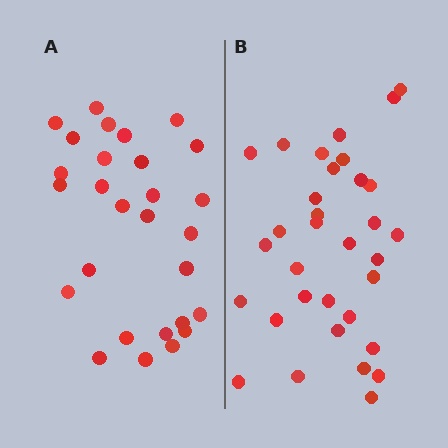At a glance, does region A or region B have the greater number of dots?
Region B (the right region) has more dots.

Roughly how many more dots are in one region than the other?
Region B has about 5 more dots than region A.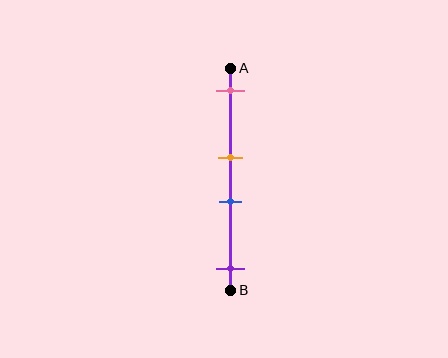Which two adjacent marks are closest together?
The orange and blue marks are the closest adjacent pair.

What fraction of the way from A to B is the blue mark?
The blue mark is approximately 60% (0.6) of the way from A to B.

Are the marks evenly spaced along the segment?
No, the marks are not evenly spaced.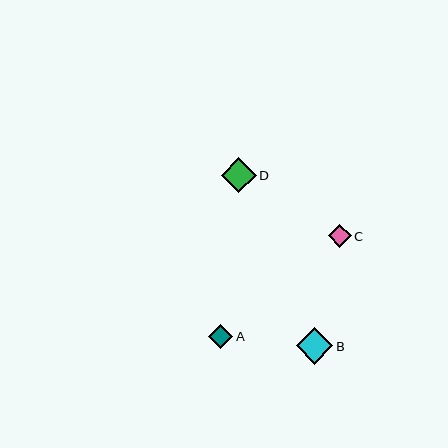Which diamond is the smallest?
Diamond C is the smallest with a size of approximately 23 pixels.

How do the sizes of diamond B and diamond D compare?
Diamond B and diamond D are approximately the same size.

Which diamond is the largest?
Diamond B is the largest with a size of approximately 37 pixels.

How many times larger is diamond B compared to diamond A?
Diamond B is approximately 1.5 times the size of diamond A.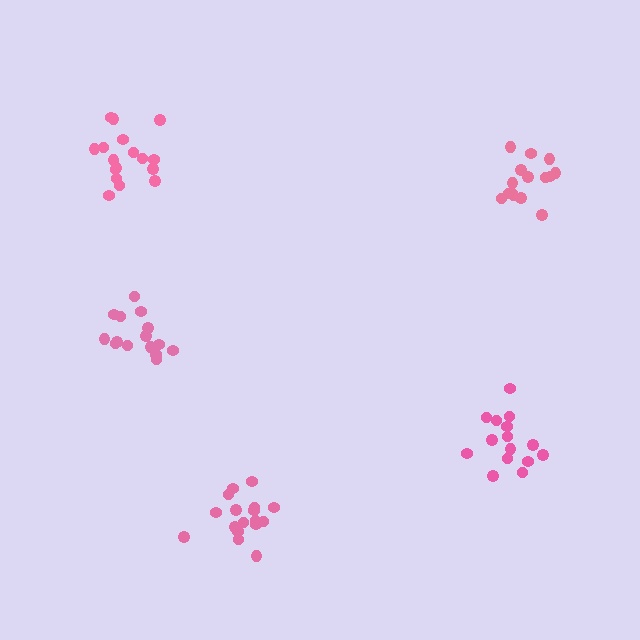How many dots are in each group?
Group 1: 18 dots, Group 2: 15 dots, Group 3: 14 dots, Group 4: 18 dots, Group 5: 15 dots (80 total).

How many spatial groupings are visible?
There are 5 spatial groupings.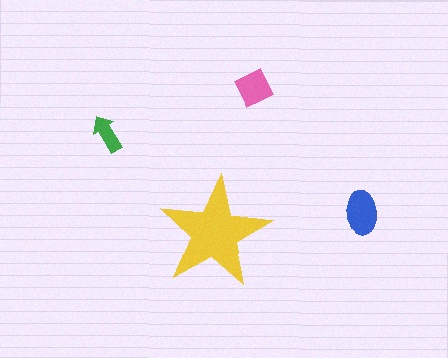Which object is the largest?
The yellow star.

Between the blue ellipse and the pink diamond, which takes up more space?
The blue ellipse.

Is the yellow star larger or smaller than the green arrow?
Larger.